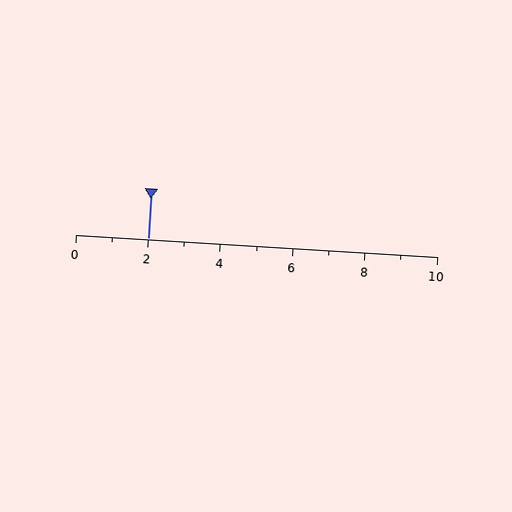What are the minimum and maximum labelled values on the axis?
The axis runs from 0 to 10.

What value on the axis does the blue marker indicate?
The marker indicates approximately 2.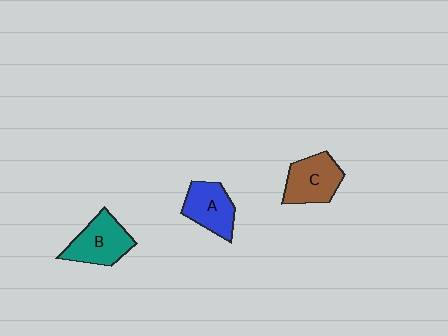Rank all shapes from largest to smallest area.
From largest to smallest: B (teal), C (brown), A (blue).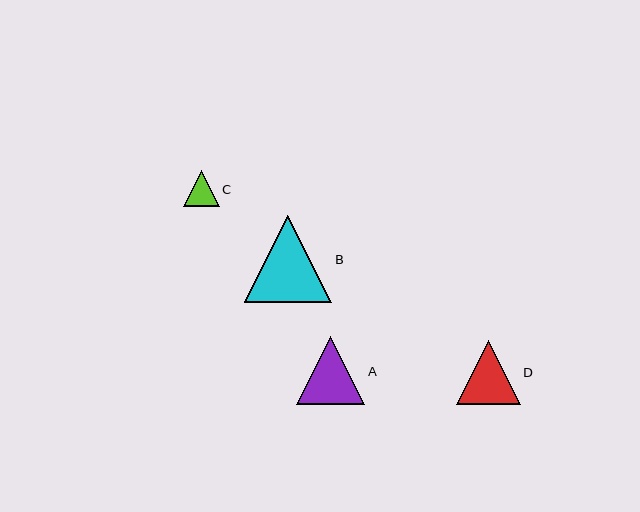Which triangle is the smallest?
Triangle C is the smallest with a size of approximately 36 pixels.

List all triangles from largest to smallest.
From largest to smallest: B, A, D, C.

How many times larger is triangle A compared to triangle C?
Triangle A is approximately 1.9 times the size of triangle C.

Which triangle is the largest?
Triangle B is the largest with a size of approximately 87 pixels.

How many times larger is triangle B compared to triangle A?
Triangle B is approximately 1.3 times the size of triangle A.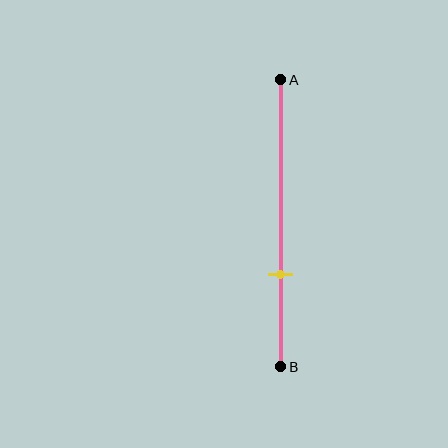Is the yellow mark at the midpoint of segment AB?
No, the mark is at about 70% from A, not at the 50% midpoint.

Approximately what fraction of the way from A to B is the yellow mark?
The yellow mark is approximately 70% of the way from A to B.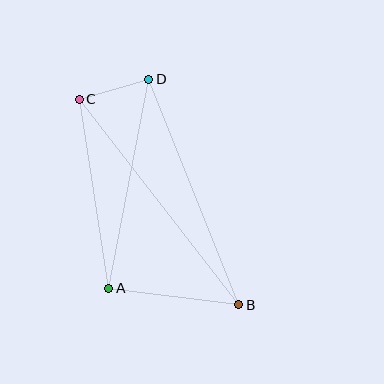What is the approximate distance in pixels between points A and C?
The distance between A and C is approximately 191 pixels.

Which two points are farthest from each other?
Points B and C are farthest from each other.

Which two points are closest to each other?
Points C and D are closest to each other.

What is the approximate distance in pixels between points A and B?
The distance between A and B is approximately 131 pixels.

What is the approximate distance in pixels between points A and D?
The distance between A and D is approximately 213 pixels.